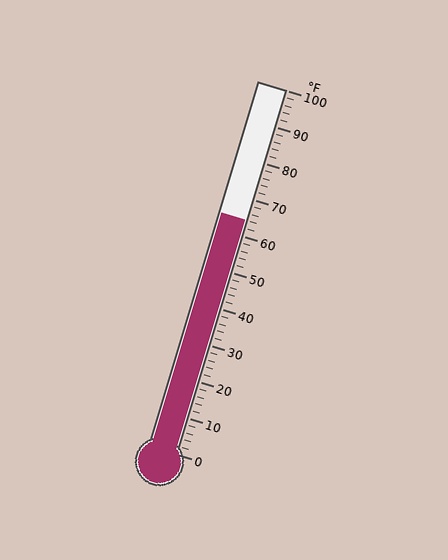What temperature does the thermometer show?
The thermometer shows approximately 64°F.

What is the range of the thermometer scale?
The thermometer scale ranges from 0°F to 100°F.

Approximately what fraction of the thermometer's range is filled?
The thermometer is filled to approximately 65% of its range.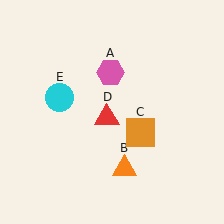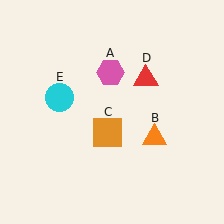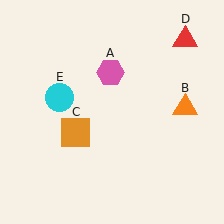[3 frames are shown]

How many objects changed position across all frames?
3 objects changed position: orange triangle (object B), orange square (object C), red triangle (object D).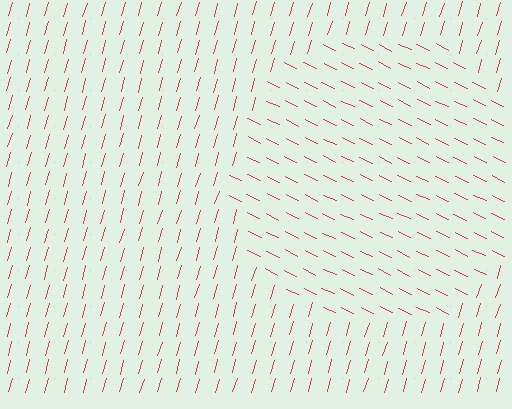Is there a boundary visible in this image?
Yes, there is a texture boundary formed by a change in line orientation.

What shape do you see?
I see a circle.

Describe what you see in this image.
The image is filled with small red line segments. A circle region in the image has lines oriented differently from the surrounding lines, creating a visible texture boundary.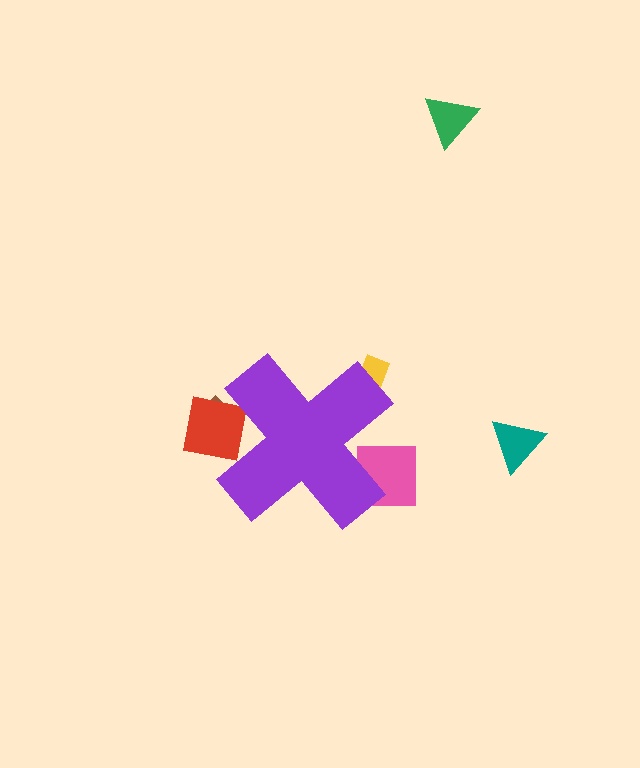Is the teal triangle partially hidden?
No, the teal triangle is fully visible.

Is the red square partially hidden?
Yes, the red square is partially hidden behind the purple cross.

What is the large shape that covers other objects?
A purple cross.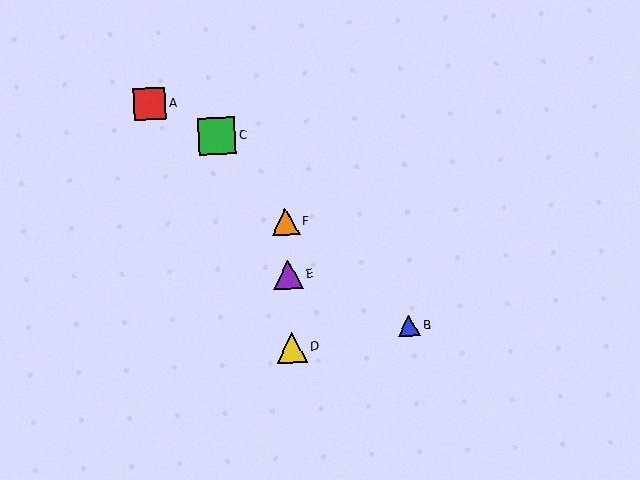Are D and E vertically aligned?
Yes, both are at x≈292.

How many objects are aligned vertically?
3 objects (D, E, F) are aligned vertically.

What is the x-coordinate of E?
Object E is at x≈288.